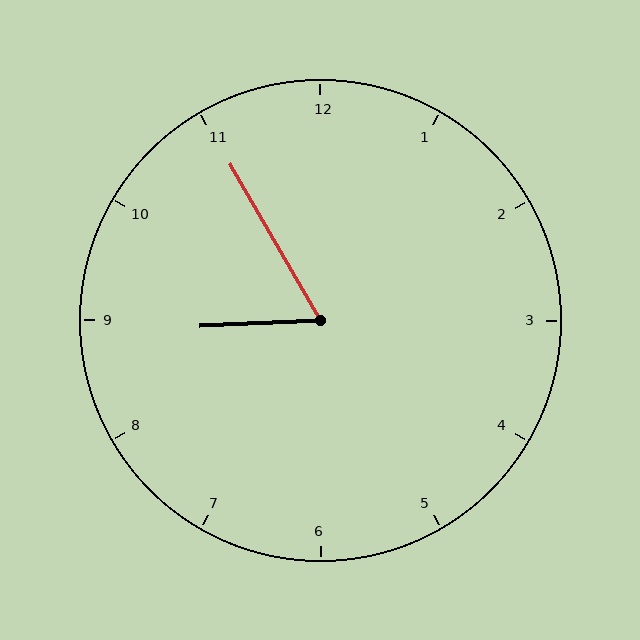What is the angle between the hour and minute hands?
Approximately 62 degrees.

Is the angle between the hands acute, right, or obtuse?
It is acute.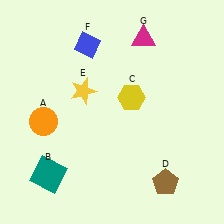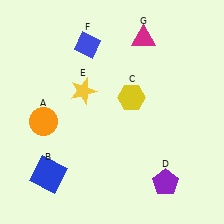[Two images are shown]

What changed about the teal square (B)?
In Image 1, B is teal. In Image 2, it changed to blue.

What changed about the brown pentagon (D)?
In Image 1, D is brown. In Image 2, it changed to purple.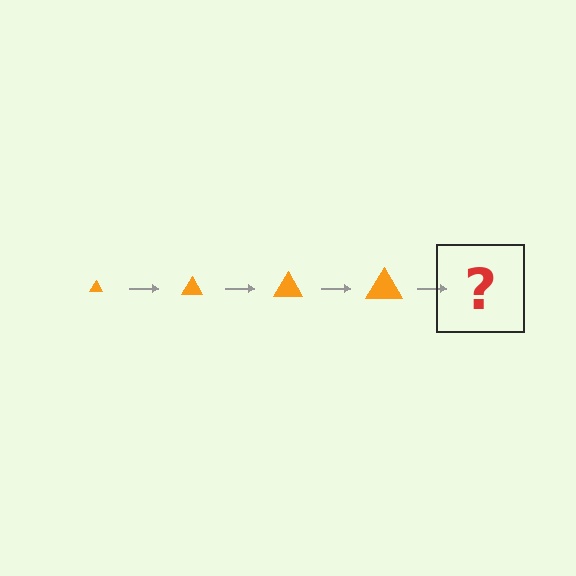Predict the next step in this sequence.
The next step is an orange triangle, larger than the previous one.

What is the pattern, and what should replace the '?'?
The pattern is that the triangle gets progressively larger each step. The '?' should be an orange triangle, larger than the previous one.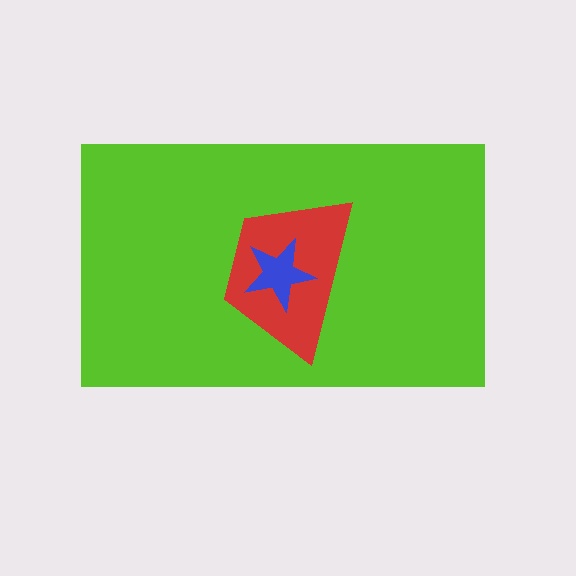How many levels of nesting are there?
3.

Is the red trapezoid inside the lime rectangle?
Yes.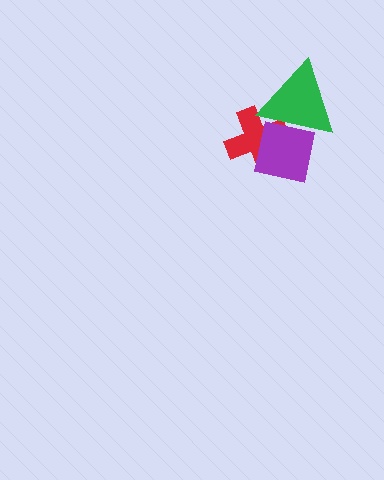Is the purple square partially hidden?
Yes, it is partially covered by another shape.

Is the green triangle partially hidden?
No, no other shape covers it.